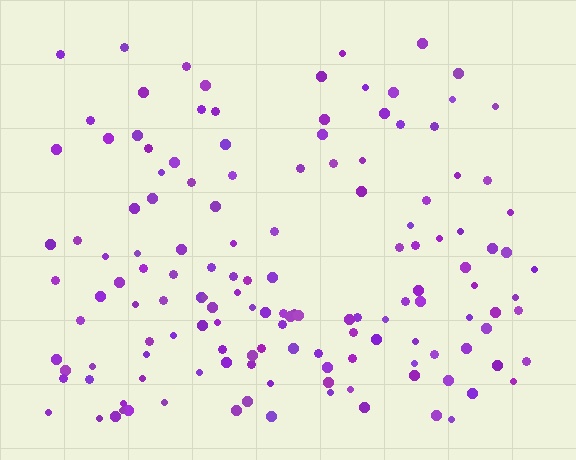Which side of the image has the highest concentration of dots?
The bottom.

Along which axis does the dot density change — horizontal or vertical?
Vertical.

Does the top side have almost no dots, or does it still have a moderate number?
Still a moderate number, just noticeably fewer than the bottom.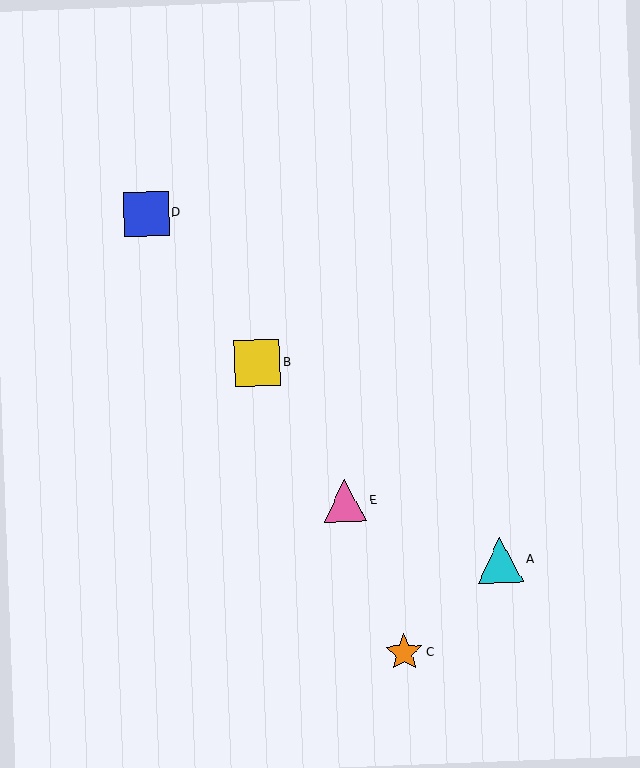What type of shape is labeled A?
Shape A is a cyan triangle.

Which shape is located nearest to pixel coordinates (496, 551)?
The cyan triangle (labeled A) at (500, 560) is nearest to that location.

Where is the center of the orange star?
The center of the orange star is at (404, 653).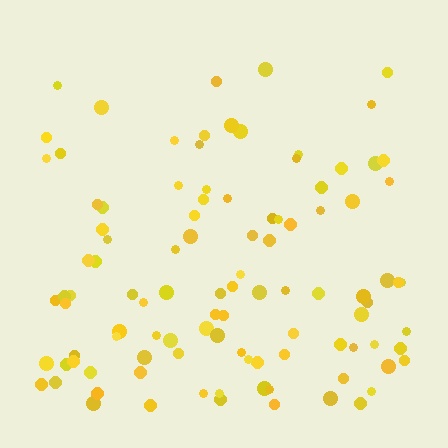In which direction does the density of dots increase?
From top to bottom, with the bottom side densest.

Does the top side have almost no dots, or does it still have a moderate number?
Still a moderate number, just noticeably fewer than the bottom.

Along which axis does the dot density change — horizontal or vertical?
Vertical.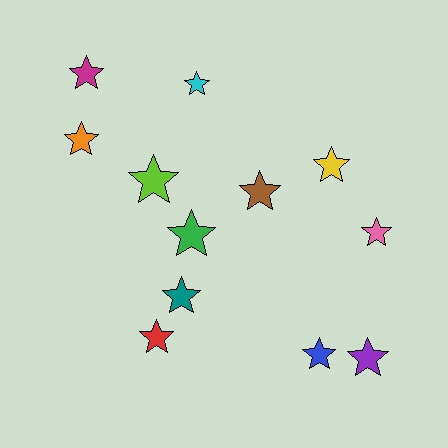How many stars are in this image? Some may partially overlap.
There are 12 stars.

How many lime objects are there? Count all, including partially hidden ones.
There is 1 lime object.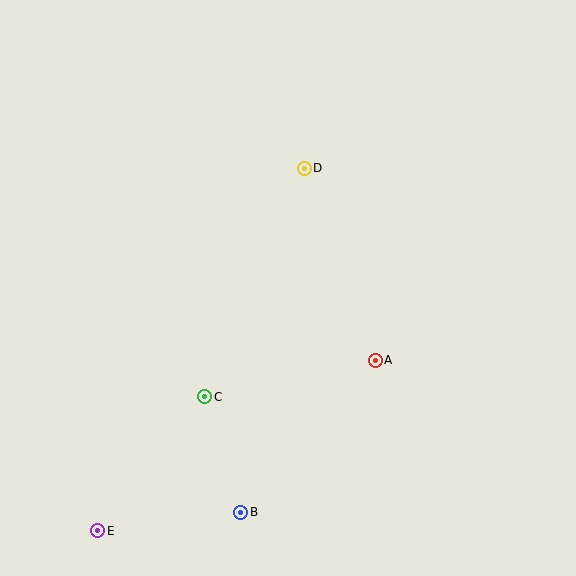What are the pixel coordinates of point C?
Point C is at (205, 397).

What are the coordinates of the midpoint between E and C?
The midpoint between E and C is at (151, 464).